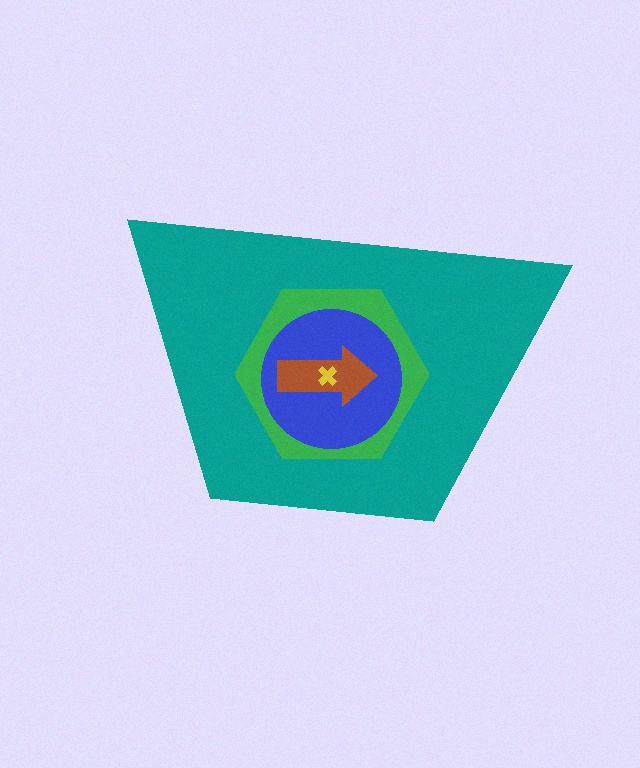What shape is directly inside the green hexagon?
The blue circle.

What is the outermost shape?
The teal trapezoid.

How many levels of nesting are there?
5.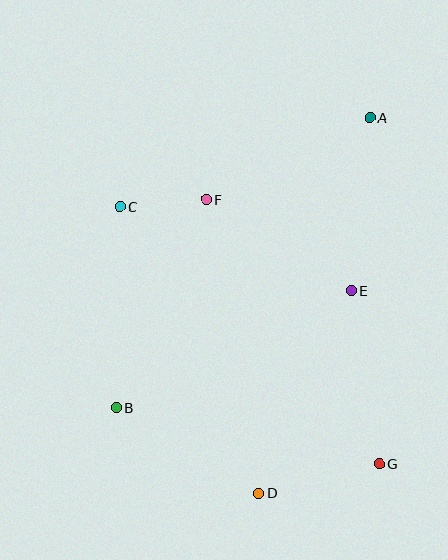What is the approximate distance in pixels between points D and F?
The distance between D and F is approximately 299 pixels.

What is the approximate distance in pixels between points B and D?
The distance between B and D is approximately 166 pixels.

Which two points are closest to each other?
Points C and F are closest to each other.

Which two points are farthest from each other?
Points A and D are farthest from each other.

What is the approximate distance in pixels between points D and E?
The distance between D and E is approximately 222 pixels.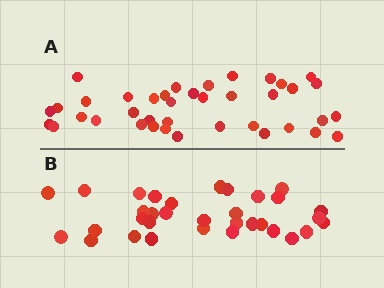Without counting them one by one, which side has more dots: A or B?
Region A (the top region) has more dots.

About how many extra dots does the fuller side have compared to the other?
Region A has about 6 more dots than region B.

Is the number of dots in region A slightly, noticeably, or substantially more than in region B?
Region A has only slightly more — the two regions are fairly close. The ratio is roughly 1.2 to 1.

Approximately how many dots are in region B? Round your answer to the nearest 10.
About 30 dots. (The exact count is 33, which rounds to 30.)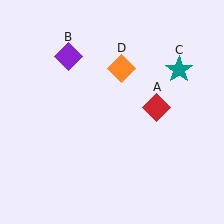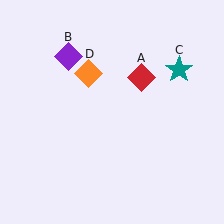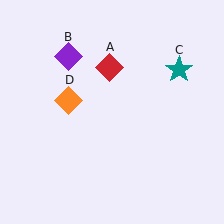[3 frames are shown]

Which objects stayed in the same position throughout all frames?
Purple diamond (object B) and teal star (object C) remained stationary.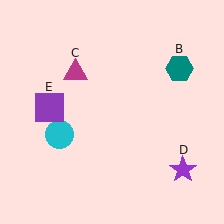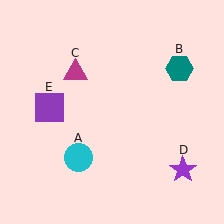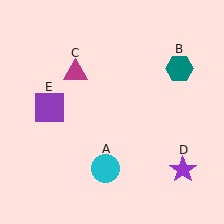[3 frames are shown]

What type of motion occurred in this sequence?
The cyan circle (object A) rotated counterclockwise around the center of the scene.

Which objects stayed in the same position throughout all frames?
Teal hexagon (object B) and magenta triangle (object C) and purple star (object D) and purple square (object E) remained stationary.